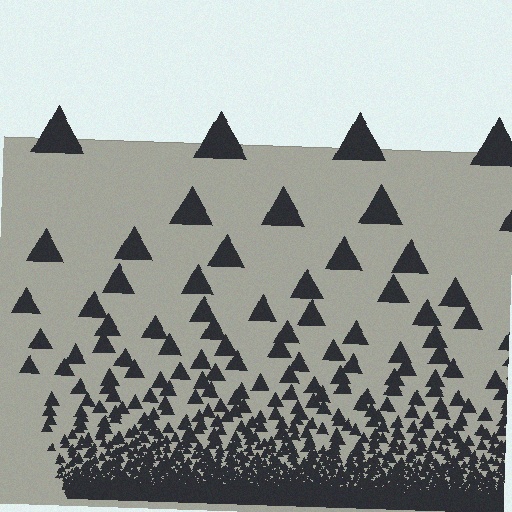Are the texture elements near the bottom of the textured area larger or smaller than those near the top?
Smaller. The gradient is inverted — elements near the bottom are smaller and denser.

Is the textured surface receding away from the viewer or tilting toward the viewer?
The surface appears to tilt toward the viewer. Texture elements get larger and sparser toward the top.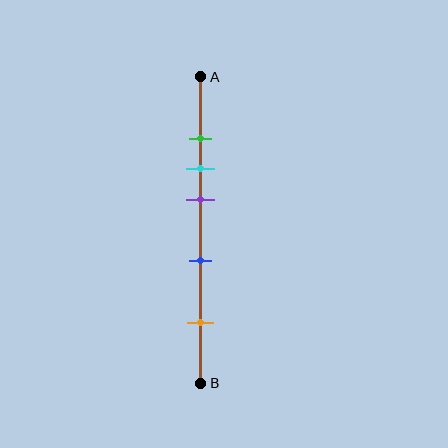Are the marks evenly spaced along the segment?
No, the marks are not evenly spaced.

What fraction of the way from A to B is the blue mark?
The blue mark is approximately 60% (0.6) of the way from A to B.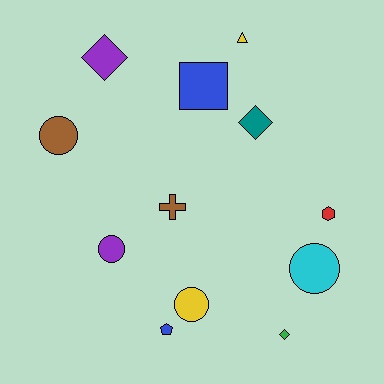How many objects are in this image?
There are 12 objects.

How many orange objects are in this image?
There are no orange objects.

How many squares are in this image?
There is 1 square.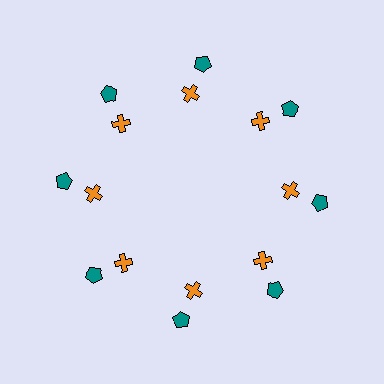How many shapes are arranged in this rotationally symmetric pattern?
There are 16 shapes, arranged in 8 groups of 2.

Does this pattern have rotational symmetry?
Yes, this pattern has 8-fold rotational symmetry. It looks the same after rotating 45 degrees around the center.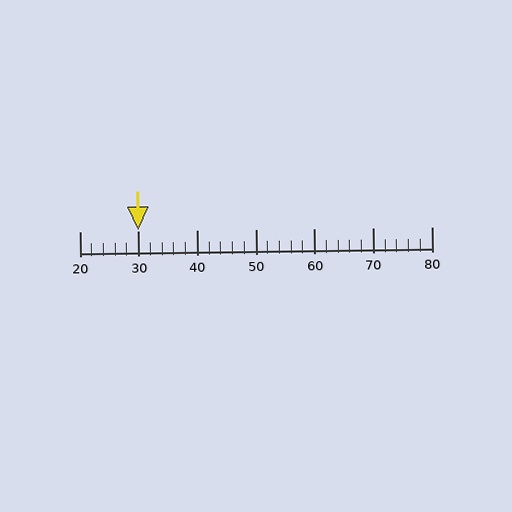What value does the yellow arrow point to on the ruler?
The yellow arrow points to approximately 30.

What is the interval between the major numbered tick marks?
The major tick marks are spaced 10 units apart.